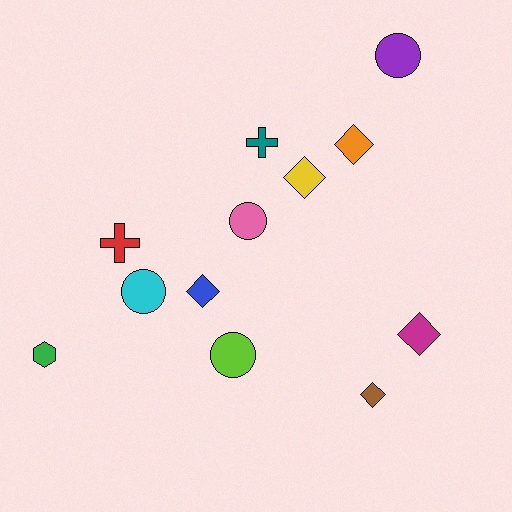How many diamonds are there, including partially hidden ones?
There are 5 diamonds.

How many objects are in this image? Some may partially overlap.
There are 12 objects.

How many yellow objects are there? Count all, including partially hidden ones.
There is 1 yellow object.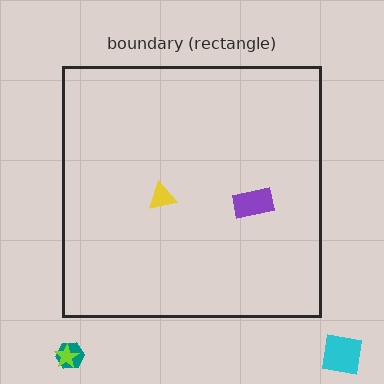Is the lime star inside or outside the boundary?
Outside.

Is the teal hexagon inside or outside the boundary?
Outside.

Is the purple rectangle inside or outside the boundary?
Inside.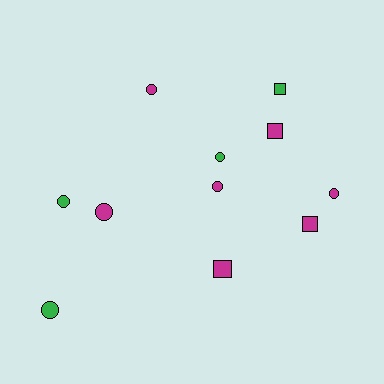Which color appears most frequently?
Magenta, with 7 objects.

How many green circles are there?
There are 3 green circles.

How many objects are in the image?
There are 11 objects.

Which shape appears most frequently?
Circle, with 7 objects.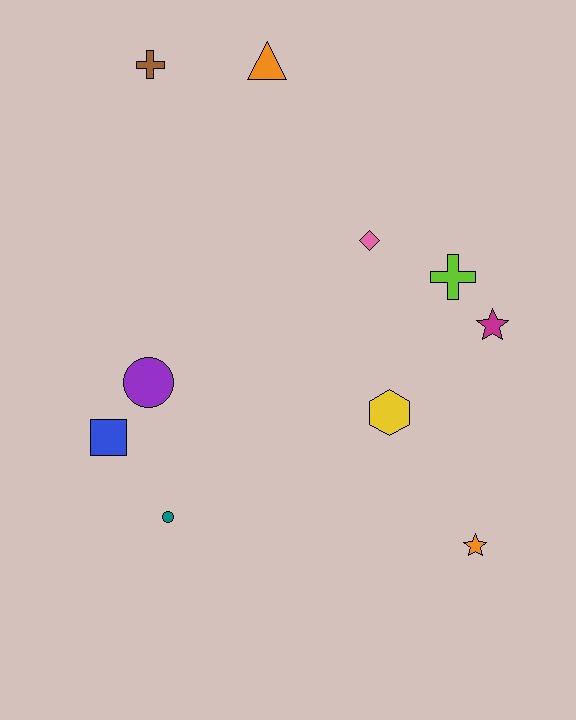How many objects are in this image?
There are 10 objects.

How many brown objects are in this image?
There is 1 brown object.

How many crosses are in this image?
There are 2 crosses.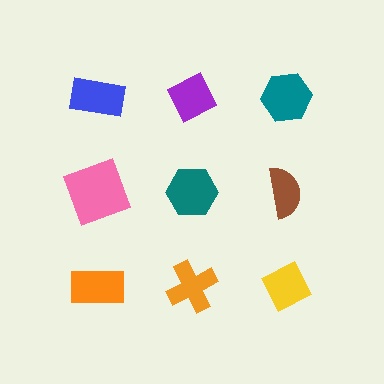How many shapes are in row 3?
3 shapes.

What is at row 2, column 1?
A pink square.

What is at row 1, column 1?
A blue rectangle.